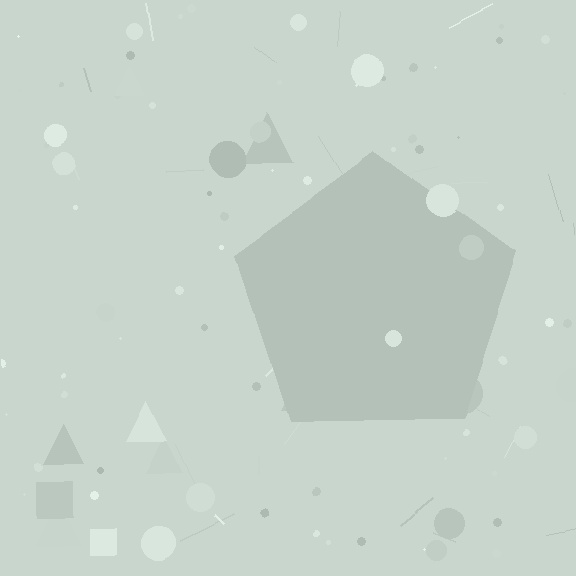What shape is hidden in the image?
A pentagon is hidden in the image.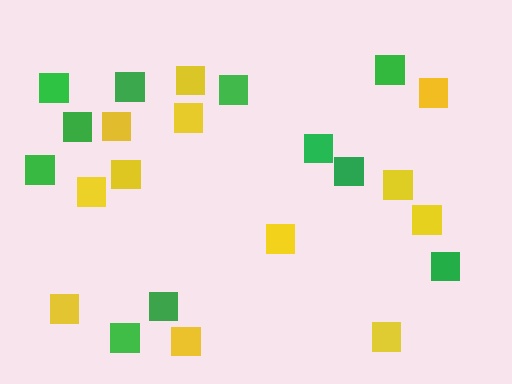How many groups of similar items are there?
There are 2 groups: one group of green squares (11) and one group of yellow squares (12).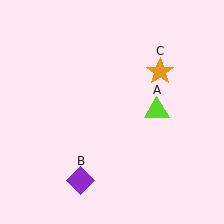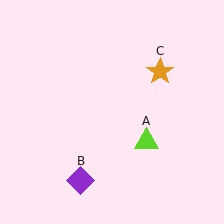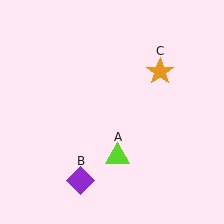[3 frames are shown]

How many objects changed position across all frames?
1 object changed position: lime triangle (object A).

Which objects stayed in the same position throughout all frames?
Purple diamond (object B) and orange star (object C) remained stationary.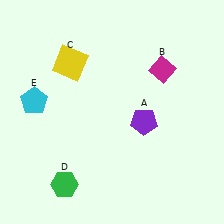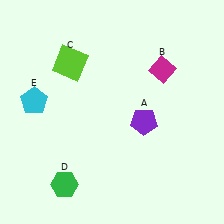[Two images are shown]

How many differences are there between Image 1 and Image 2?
There is 1 difference between the two images.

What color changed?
The square (C) changed from yellow in Image 1 to lime in Image 2.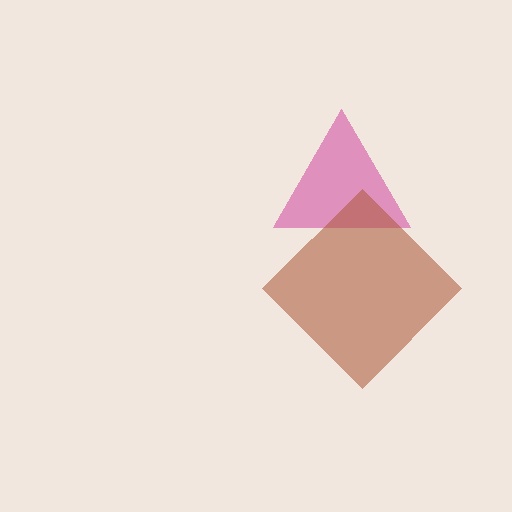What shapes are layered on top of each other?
The layered shapes are: a magenta triangle, a brown diamond.